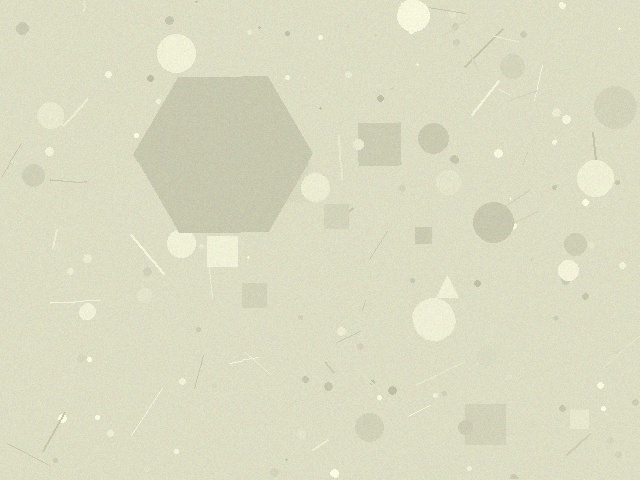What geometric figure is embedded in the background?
A hexagon is embedded in the background.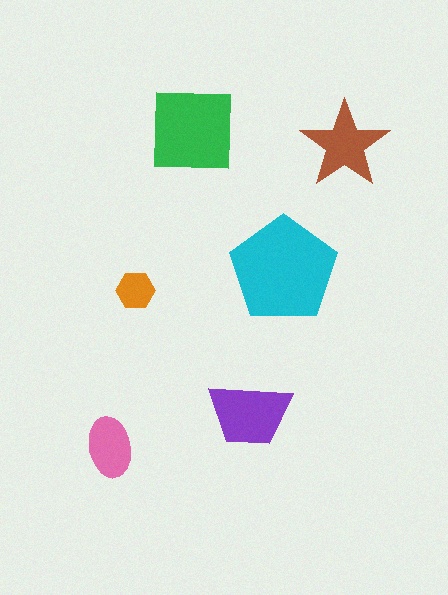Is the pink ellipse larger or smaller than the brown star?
Smaller.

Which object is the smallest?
The orange hexagon.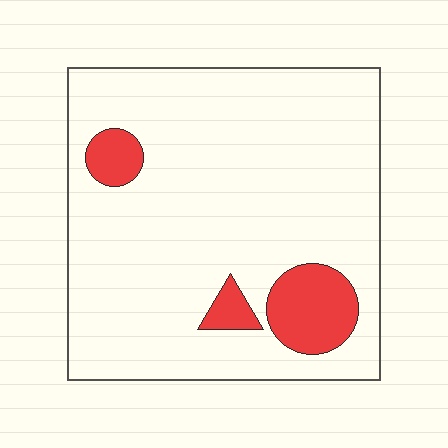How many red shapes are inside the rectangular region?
3.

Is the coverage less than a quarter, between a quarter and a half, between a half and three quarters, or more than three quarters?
Less than a quarter.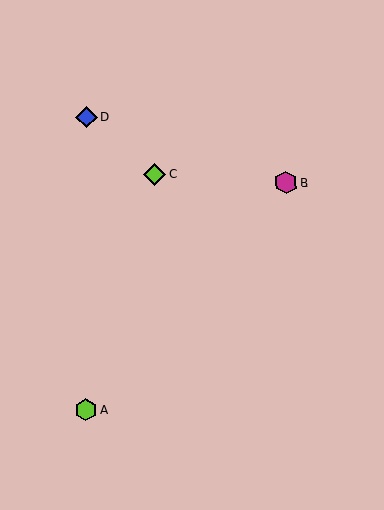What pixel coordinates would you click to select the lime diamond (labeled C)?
Click at (155, 175) to select the lime diamond C.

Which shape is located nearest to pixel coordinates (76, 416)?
The lime hexagon (labeled A) at (86, 410) is nearest to that location.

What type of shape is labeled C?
Shape C is a lime diamond.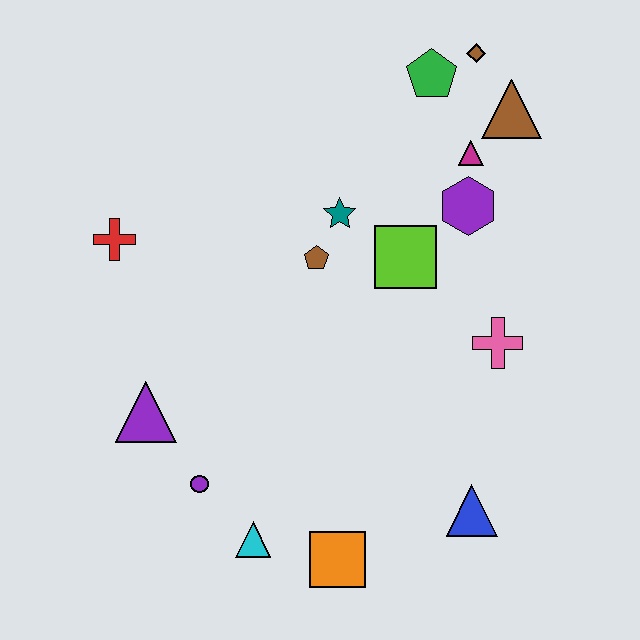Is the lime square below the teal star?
Yes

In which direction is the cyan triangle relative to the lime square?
The cyan triangle is below the lime square.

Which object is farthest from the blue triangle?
The brown diamond is farthest from the blue triangle.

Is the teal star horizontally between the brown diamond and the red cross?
Yes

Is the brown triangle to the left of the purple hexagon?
No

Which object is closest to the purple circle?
The cyan triangle is closest to the purple circle.